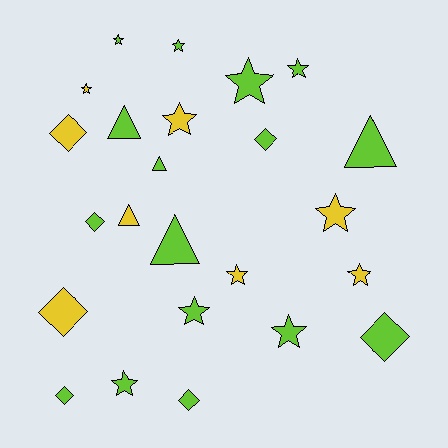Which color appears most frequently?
Lime, with 16 objects.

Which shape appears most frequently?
Star, with 12 objects.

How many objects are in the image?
There are 24 objects.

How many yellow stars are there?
There are 5 yellow stars.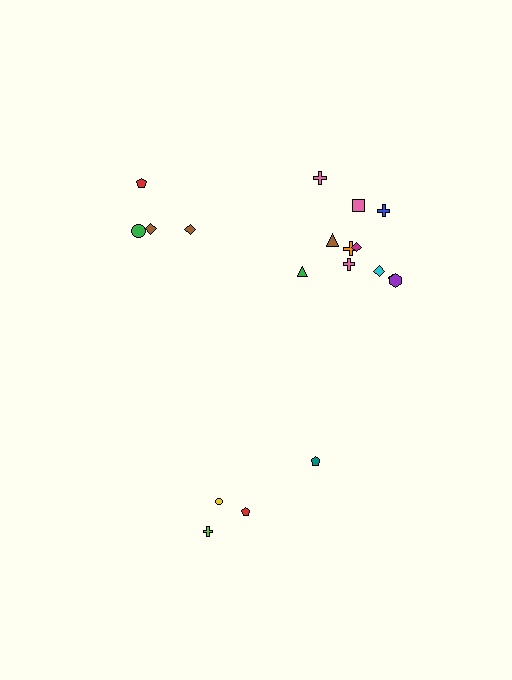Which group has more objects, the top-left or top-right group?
The top-right group.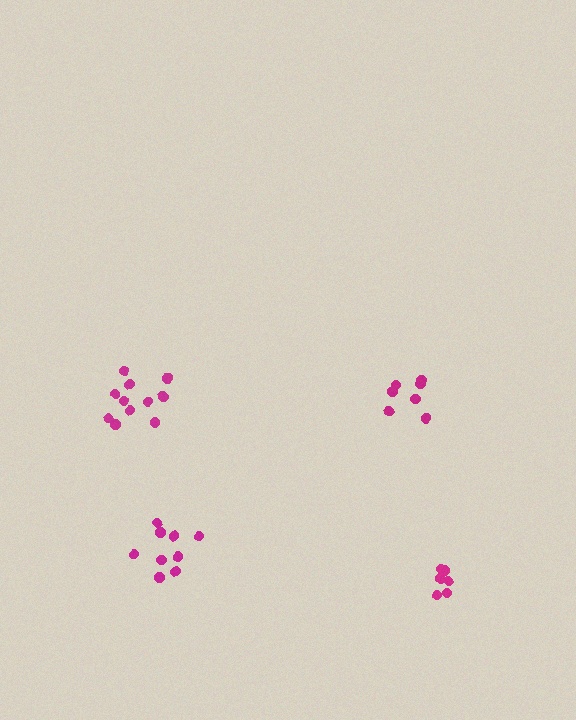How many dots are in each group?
Group 1: 6 dots, Group 2: 7 dots, Group 3: 9 dots, Group 4: 11 dots (33 total).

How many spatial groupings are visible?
There are 4 spatial groupings.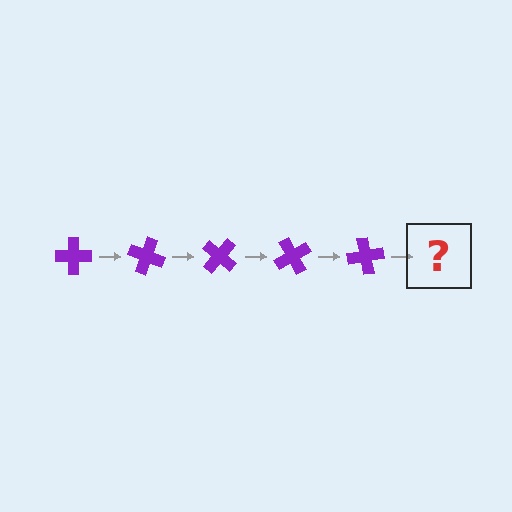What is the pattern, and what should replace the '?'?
The pattern is that the cross rotates 20 degrees each step. The '?' should be a purple cross rotated 100 degrees.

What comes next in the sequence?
The next element should be a purple cross rotated 100 degrees.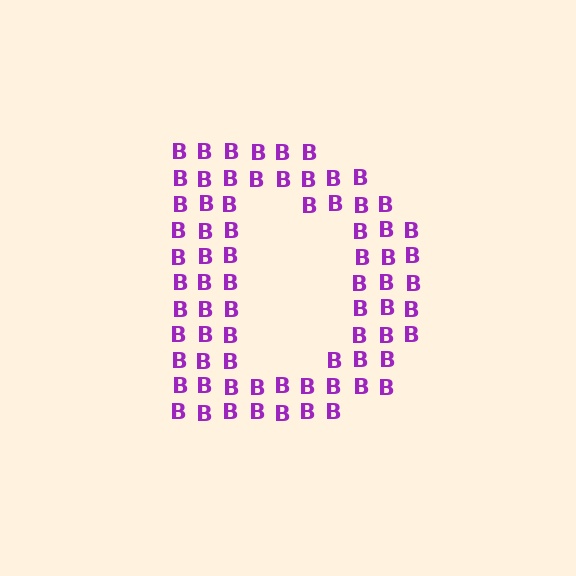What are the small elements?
The small elements are letter B's.